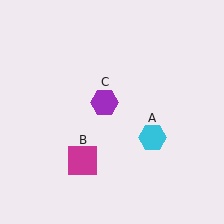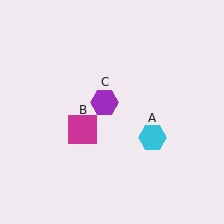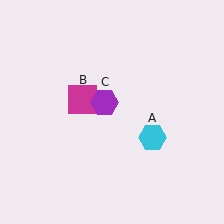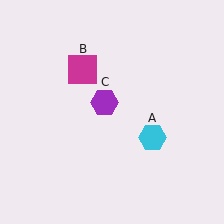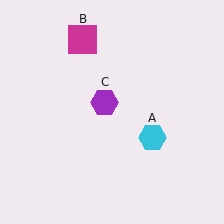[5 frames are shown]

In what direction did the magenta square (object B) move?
The magenta square (object B) moved up.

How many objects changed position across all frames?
1 object changed position: magenta square (object B).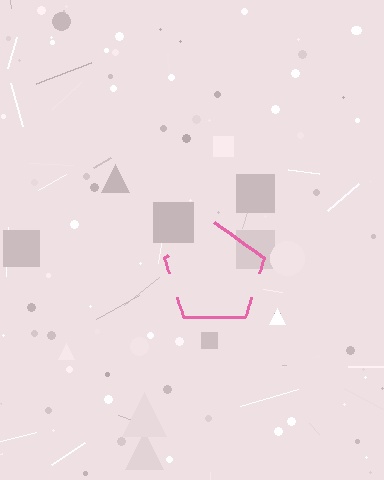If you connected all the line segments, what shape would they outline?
They would outline a pentagon.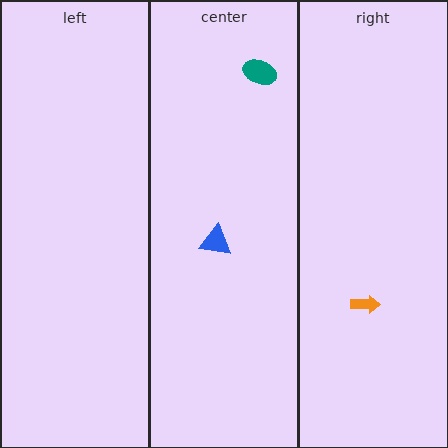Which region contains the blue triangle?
The center region.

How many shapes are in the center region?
2.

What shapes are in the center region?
The blue triangle, the teal ellipse.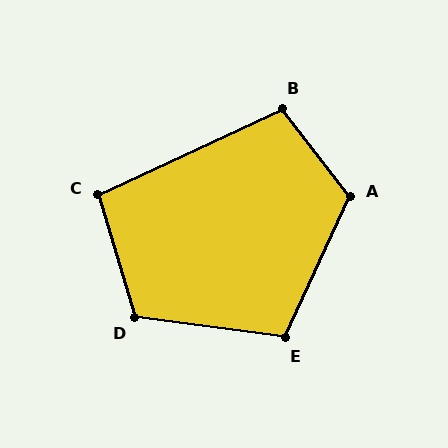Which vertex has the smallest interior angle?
C, at approximately 98 degrees.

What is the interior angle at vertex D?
Approximately 114 degrees (obtuse).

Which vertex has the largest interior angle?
A, at approximately 118 degrees.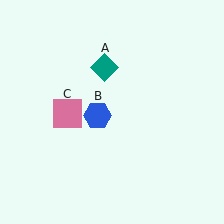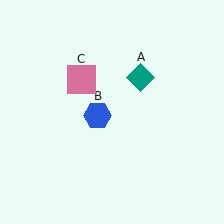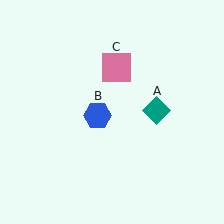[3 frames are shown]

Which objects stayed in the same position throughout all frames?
Blue hexagon (object B) remained stationary.